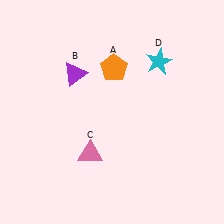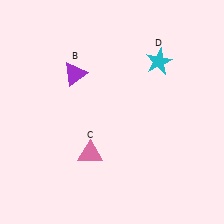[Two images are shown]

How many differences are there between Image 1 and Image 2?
There is 1 difference between the two images.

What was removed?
The orange pentagon (A) was removed in Image 2.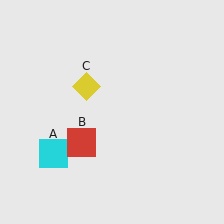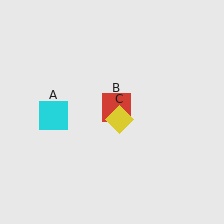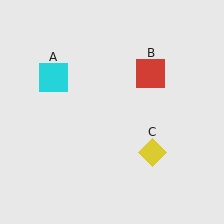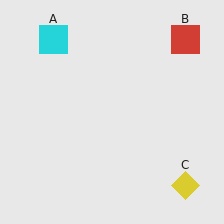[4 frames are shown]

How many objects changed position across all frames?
3 objects changed position: cyan square (object A), red square (object B), yellow diamond (object C).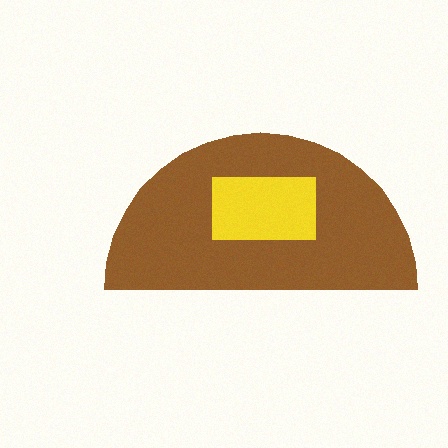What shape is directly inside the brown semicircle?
The yellow rectangle.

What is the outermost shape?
The brown semicircle.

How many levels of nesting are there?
2.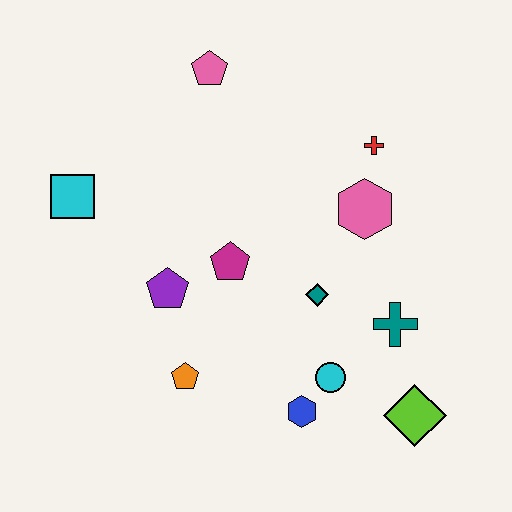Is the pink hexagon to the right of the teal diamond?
Yes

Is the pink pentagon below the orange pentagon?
No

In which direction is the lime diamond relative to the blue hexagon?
The lime diamond is to the right of the blue hexagon.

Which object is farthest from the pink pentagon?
The lime diamond is farthest from the pink pentagon.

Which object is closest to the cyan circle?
The blue hexagon is closest to the cyan circle.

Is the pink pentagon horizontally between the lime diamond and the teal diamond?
No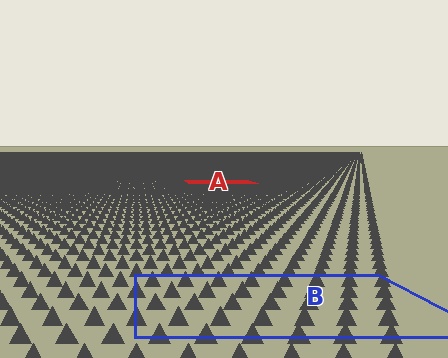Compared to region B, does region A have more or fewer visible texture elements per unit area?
Region A has more texture elements per unit area — they are packed more densely because it is farther away.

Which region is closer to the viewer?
Region B is closer. The texture elements there are larger and more spread out.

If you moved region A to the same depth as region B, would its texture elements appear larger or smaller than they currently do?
They would appear larger. At a closer depth, the same texture elements are projected at a bigger on-screen size.